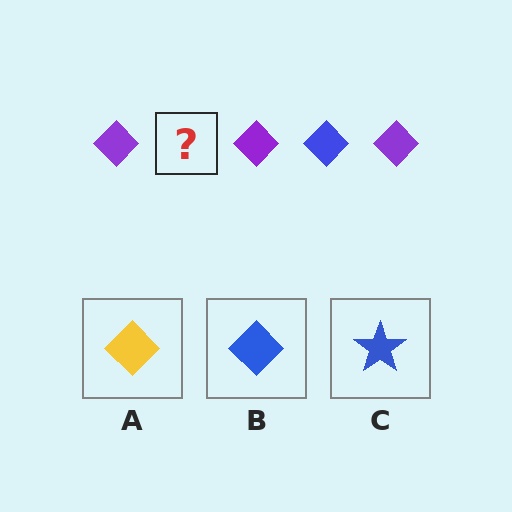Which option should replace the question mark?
Option B.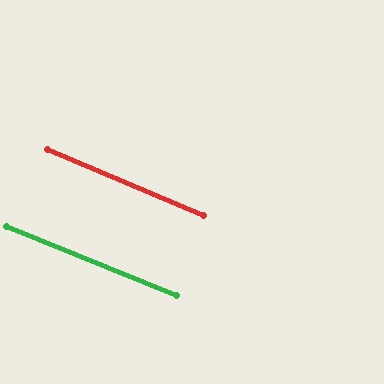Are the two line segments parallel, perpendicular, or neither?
Parallel — their directions differ by only 0.6°.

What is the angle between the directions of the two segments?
Approximately 1 degree.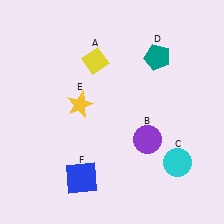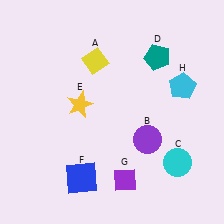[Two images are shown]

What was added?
A purple diamond (G), a cyan pentagon (H) were added in Image 2.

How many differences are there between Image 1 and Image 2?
There are 2 differences between the two images.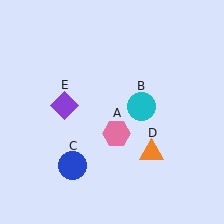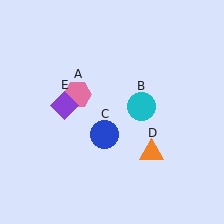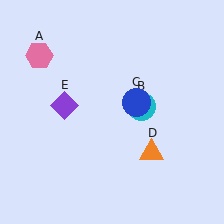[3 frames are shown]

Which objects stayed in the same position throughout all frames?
Cyan circle (object B) and orange triangle (object D) and purple diamond (object E) remained stationary.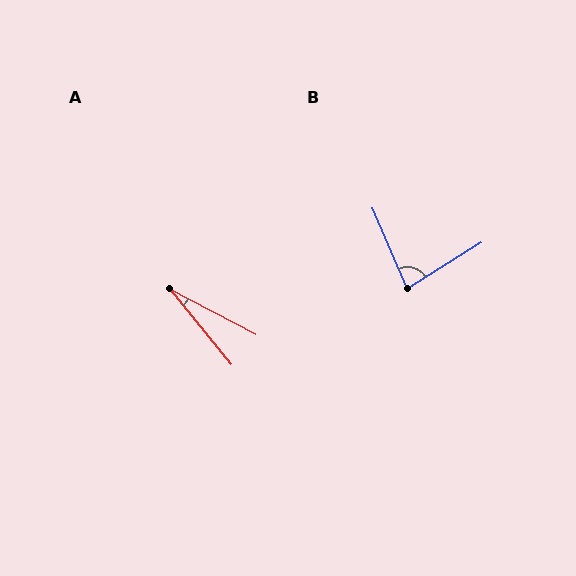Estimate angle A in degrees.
Approximately 23 degrees.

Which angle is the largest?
B, at approximately 81 degrees.